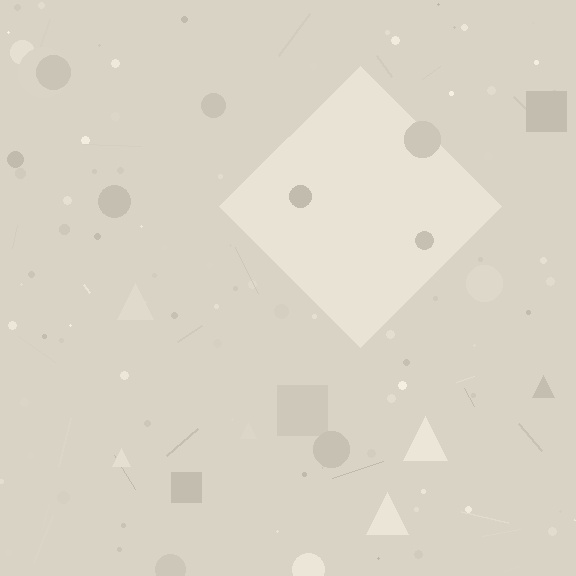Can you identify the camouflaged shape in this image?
The camouflaged shape is a diamond.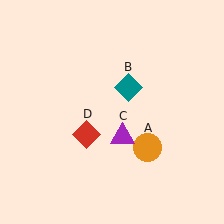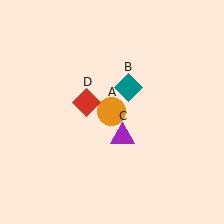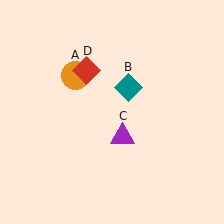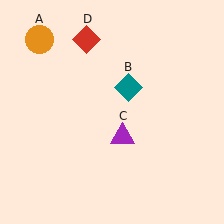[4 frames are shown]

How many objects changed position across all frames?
2 objects changed position: orange circle (object A), red diamond (object D).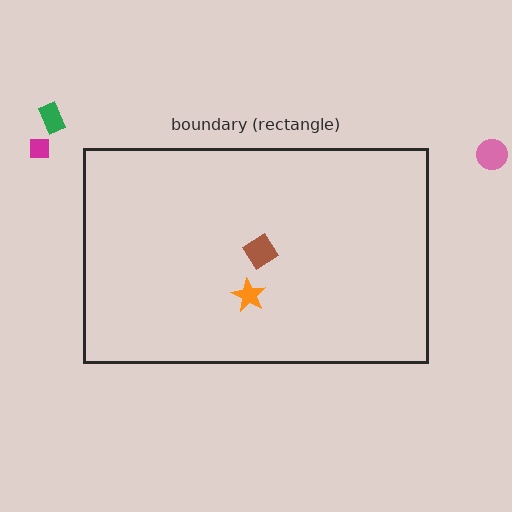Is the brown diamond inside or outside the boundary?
Inside.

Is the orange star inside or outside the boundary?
Inside.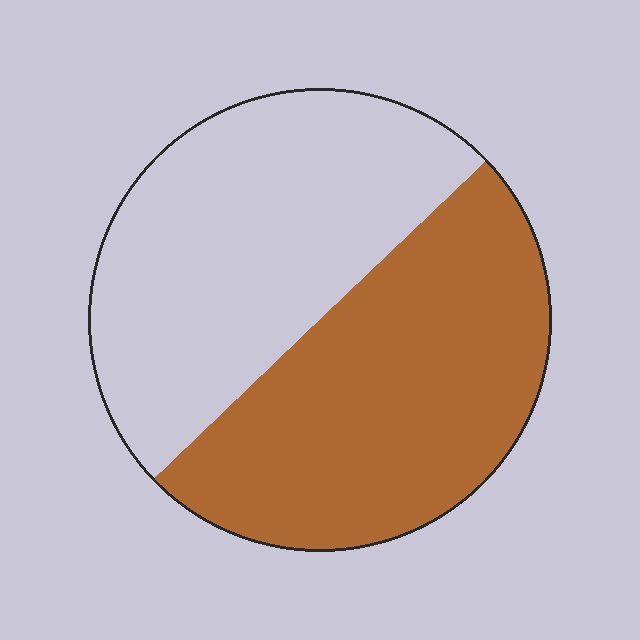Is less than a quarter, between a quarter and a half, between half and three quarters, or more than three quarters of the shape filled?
Between half and three quarters.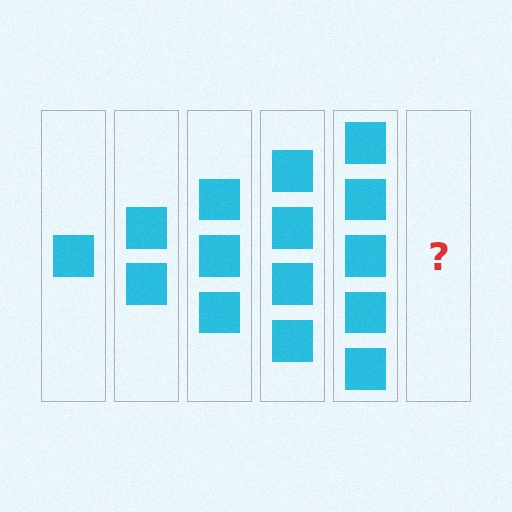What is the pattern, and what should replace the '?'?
The pattern is that each step adds one more square. The '?' should be 6 squares.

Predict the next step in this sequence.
The next step is 6 squares.